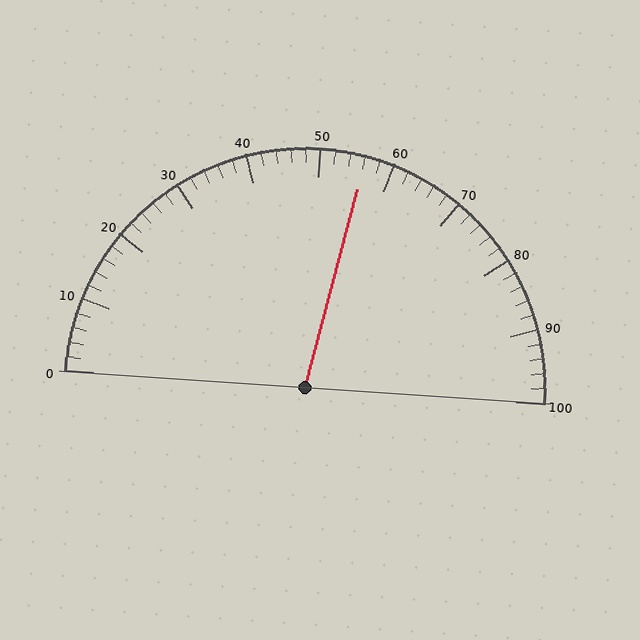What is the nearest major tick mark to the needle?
The nearest major tick mark is 60.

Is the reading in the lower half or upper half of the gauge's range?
The reading is in the upper half of the range (0 to 100).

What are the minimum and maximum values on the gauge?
The gauge ranges from 0 to 100.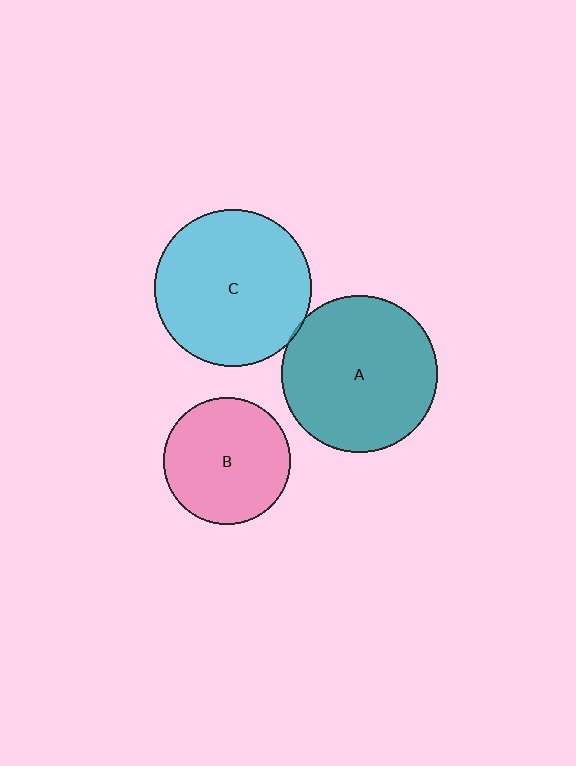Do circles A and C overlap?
Yes.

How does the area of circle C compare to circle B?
Approximately 1.5 times.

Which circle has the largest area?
Circle C (cyan).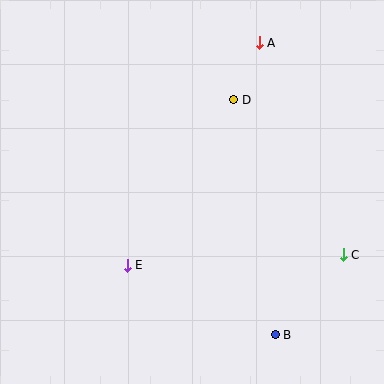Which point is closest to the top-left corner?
Point D is closest to the top-left corner.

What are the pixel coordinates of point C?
Point C is at (343, 255).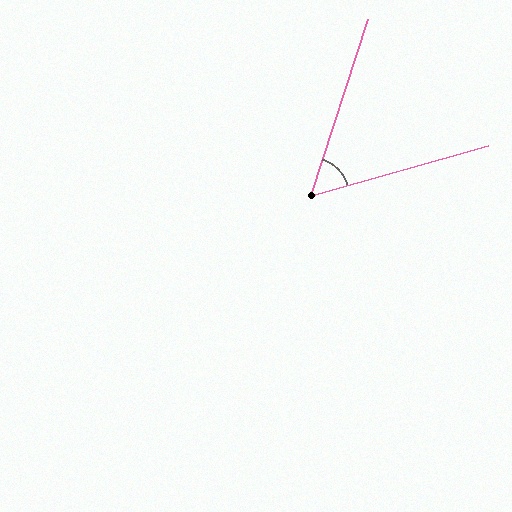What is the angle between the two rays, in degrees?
Approximately 56 degrees.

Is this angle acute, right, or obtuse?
It is acute.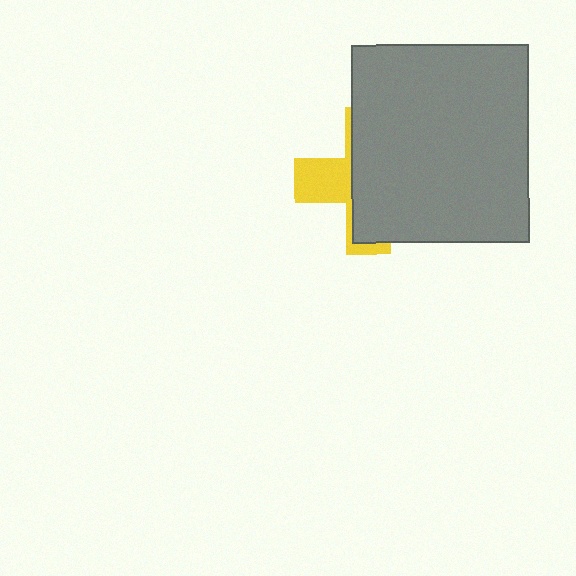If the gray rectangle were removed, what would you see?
You would see the complete yellow cross.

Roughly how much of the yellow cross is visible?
A small part of it is visible (roughly 32%).